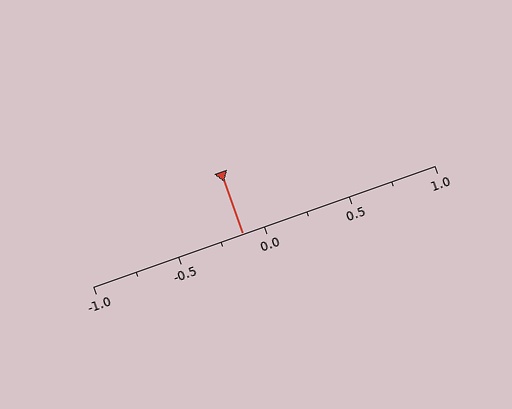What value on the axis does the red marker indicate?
The marker indicates approximately -0.12.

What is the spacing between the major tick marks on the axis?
The major ticks are spaced 0.5 apart.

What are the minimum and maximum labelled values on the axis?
The axis runs from -1.0 to 1.0.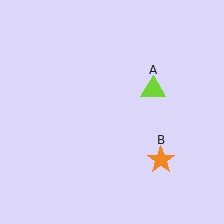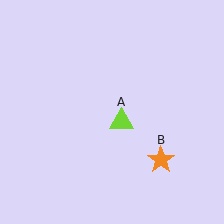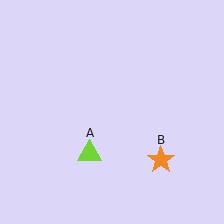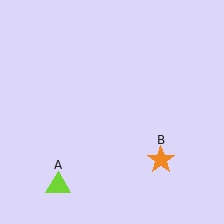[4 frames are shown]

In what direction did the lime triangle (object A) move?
The lime triangle (object A) moved down and to the left.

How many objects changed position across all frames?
1 object changed position: lime triangle (object A).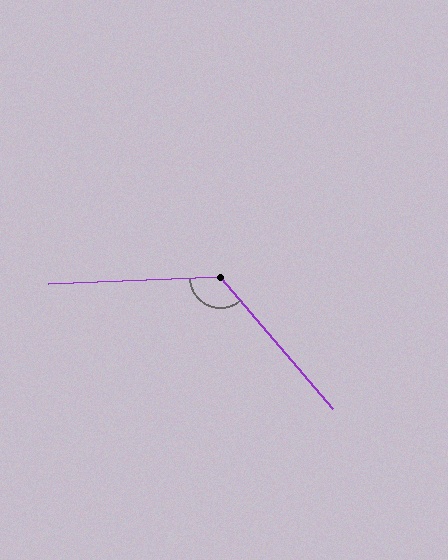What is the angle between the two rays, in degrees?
Approximately 128 degrees.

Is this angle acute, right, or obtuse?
It is obtuse.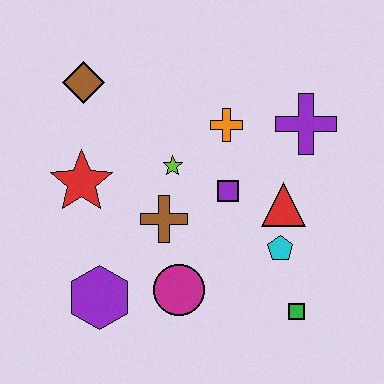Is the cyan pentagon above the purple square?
No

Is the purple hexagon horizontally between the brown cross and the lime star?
No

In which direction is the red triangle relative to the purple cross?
The red triangle is below the purple cross.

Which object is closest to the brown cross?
The lime star is closest to the brown cross.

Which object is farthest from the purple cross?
The purple hexagon is farthest from the purple cross.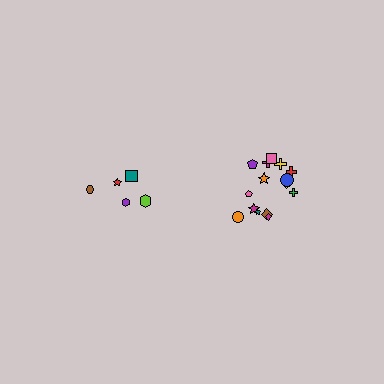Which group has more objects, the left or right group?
The right group.